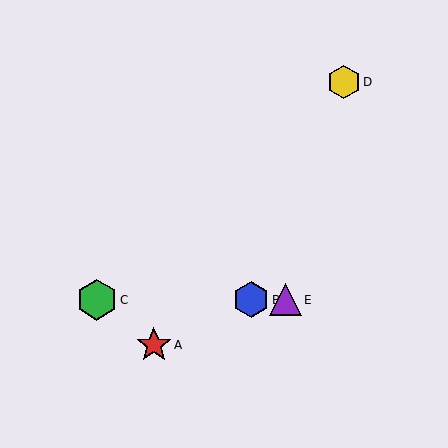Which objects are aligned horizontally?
Objects B, C, E are aligned horizontally.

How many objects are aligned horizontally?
3 objects (B, C, E) are aligned horizontally.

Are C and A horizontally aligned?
No, C is at y≈300 and A is at y≈345.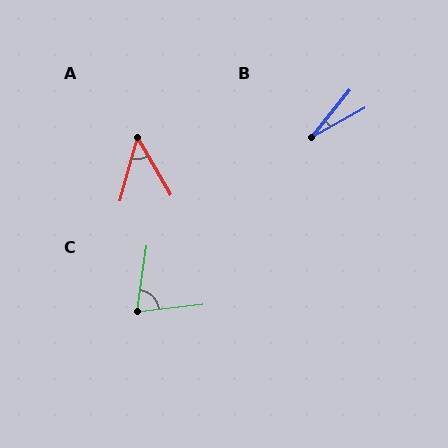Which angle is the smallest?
B, at approximately 21 degrees.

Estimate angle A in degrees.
Approximately 46 degrees.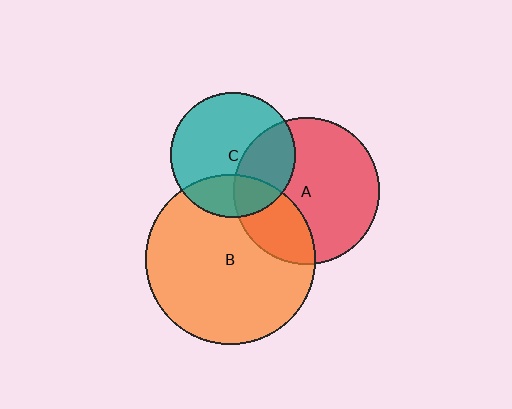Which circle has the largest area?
Circle B (orange).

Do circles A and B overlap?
Yes.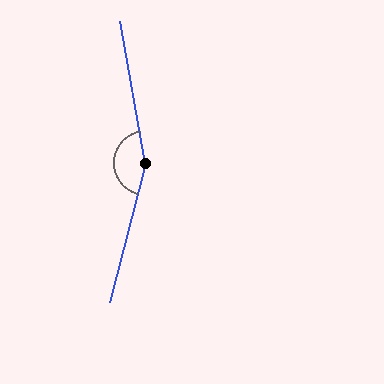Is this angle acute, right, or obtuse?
It is obtuse.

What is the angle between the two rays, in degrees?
Approximately 155 degrees.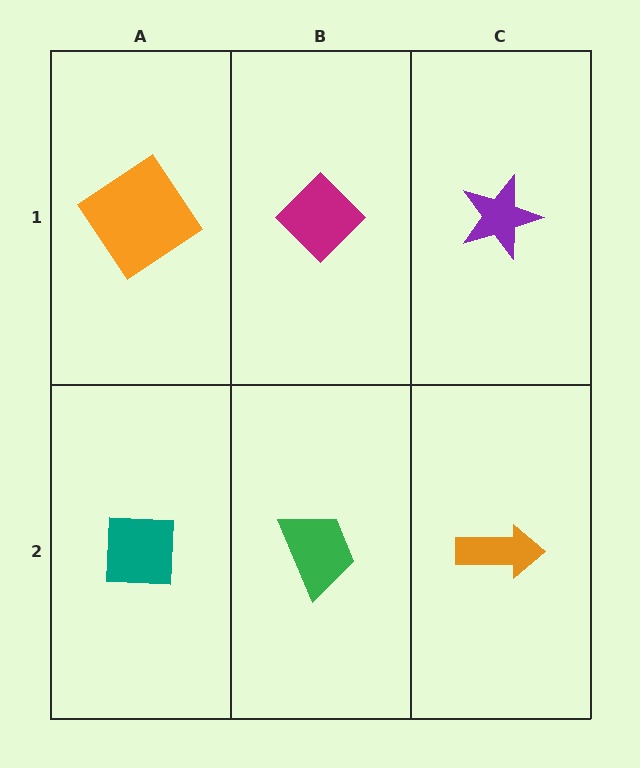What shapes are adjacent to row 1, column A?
A teal square (row 2, column A), a magenta diamond (row 1, column B).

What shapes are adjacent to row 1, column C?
An orange arrow (row 2, column C), a magenta diamond (row 1, column B).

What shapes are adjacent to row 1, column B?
A green trapezoid (row 2, column B), an orange diamond (row 1, column A), a purple star (row 1, column C).